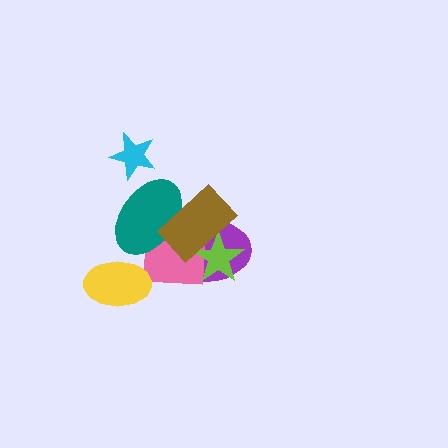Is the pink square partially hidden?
Yes, it is partially covered by another shape.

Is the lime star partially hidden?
Yes, it is partially covered by another shape.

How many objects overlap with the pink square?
4 objects overlap with the pink square.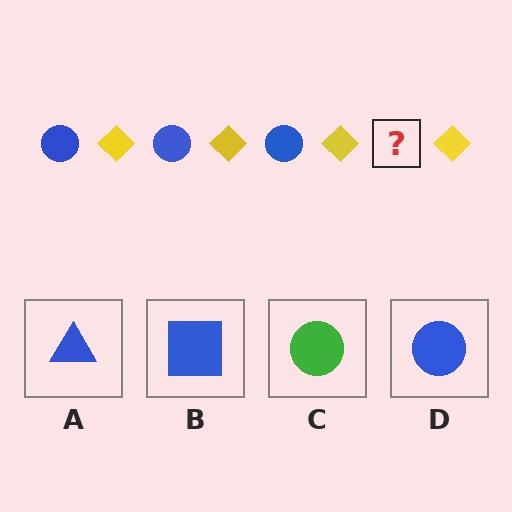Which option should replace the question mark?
Option D.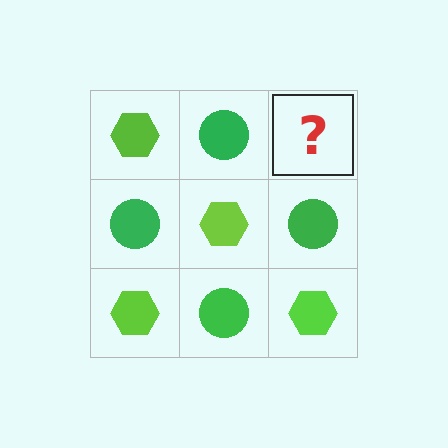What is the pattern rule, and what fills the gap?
The rule is that it alternates lime hexagon and green circle in a checkerboard pattern. The gap should be filled with a lime hexagon.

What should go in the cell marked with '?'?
The missing cell should contain a lime hexagon.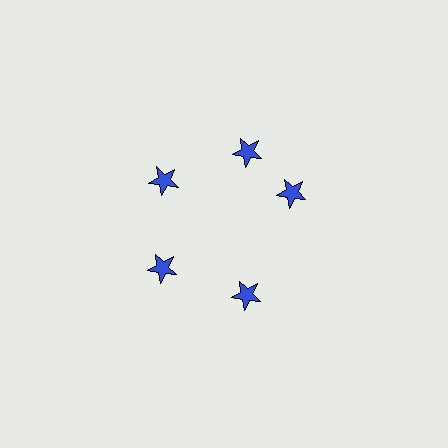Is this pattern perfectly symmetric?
No. The 5 blue stars are arranged in a ring, but one element near the 3 o'clock position is rotated out of alignment along the ring, breaking the 5-fold rotational symmetry.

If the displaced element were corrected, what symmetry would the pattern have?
It would have 5-fold rotational symmetry — the pattern would map onto itself every 72 degrees.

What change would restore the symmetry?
The symmetry would be restored by rotating it back into even spacing with its neighbors so that all 5 stars sit at equal angles and equal distance from the center.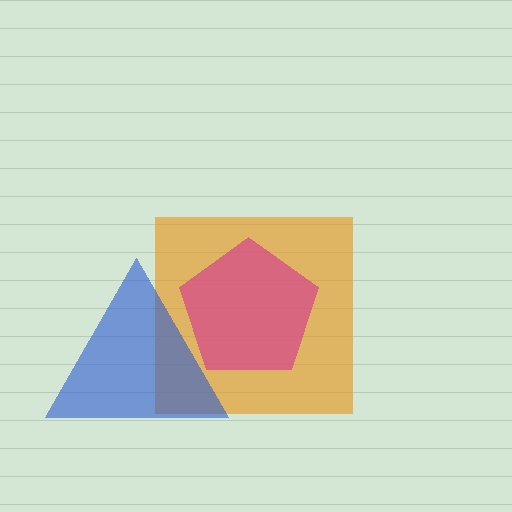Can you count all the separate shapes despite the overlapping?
Yes, there are 3 separate shapes.